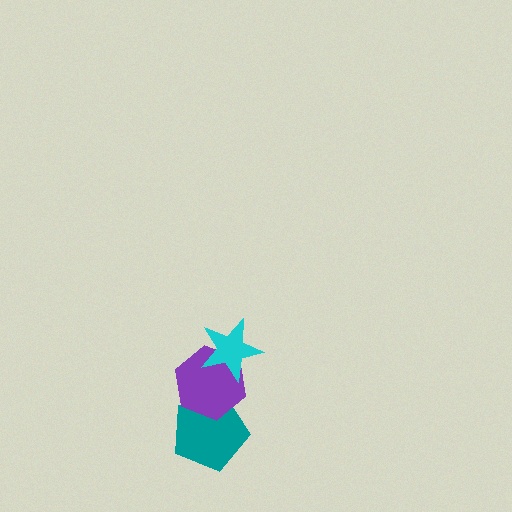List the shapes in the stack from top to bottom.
From top to bottom: the cyan star, the purple hexagon, the teal pentagon.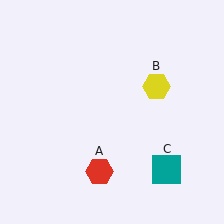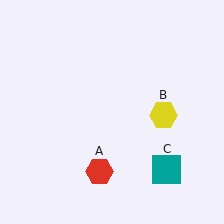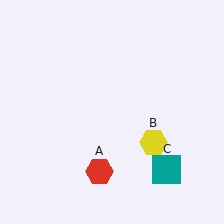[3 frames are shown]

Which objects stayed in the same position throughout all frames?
Red hexagon (object A) and teal square (object C) remained stationary.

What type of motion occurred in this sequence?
The yellow hexagon (object B) rotated clockwise around the center of the scene.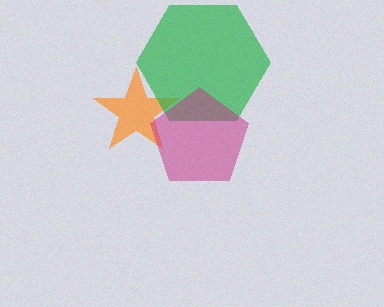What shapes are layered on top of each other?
The layered shapes are: an orange star, a green hexagon, a magenta pentagon.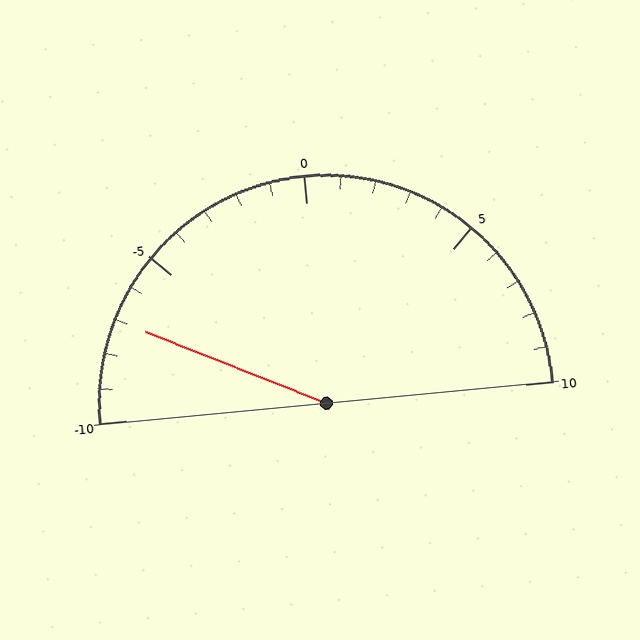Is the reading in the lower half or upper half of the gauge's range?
The reading is in the lower half of the range (-10 to 10).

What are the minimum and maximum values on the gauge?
The gauge ranges from -10 to 10.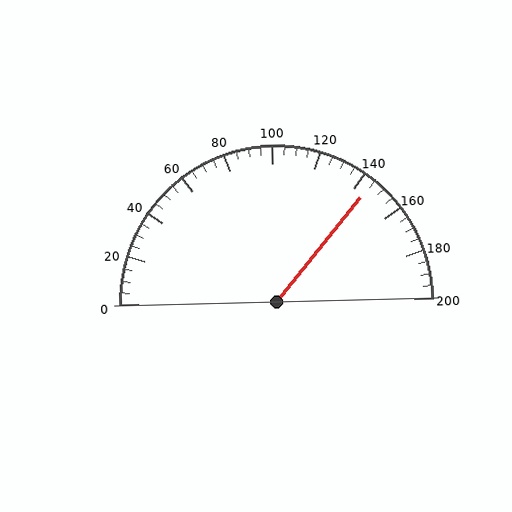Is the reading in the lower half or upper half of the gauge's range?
The reading is in the upper half of the range (0 to 200).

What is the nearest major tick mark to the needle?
The nearest major tick mark is 140.